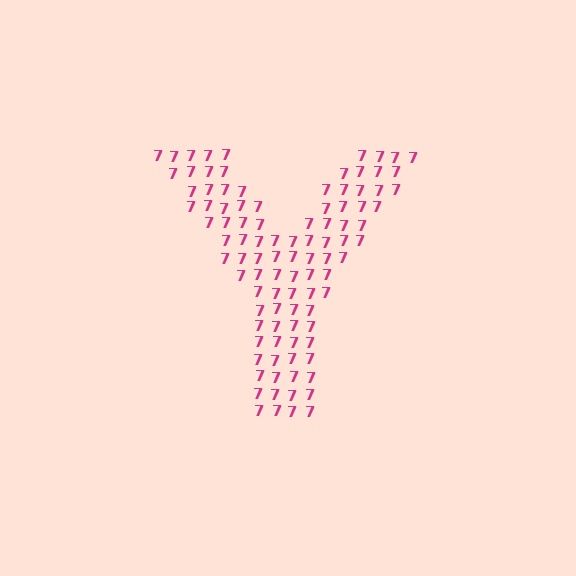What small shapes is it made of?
It is made of small digit 7's.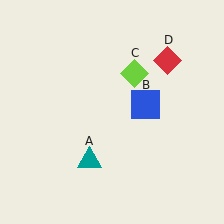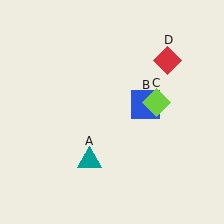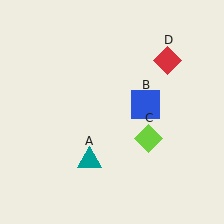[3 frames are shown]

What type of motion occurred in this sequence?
The lime diamond (object C) rotated clockwise around the center of the scene.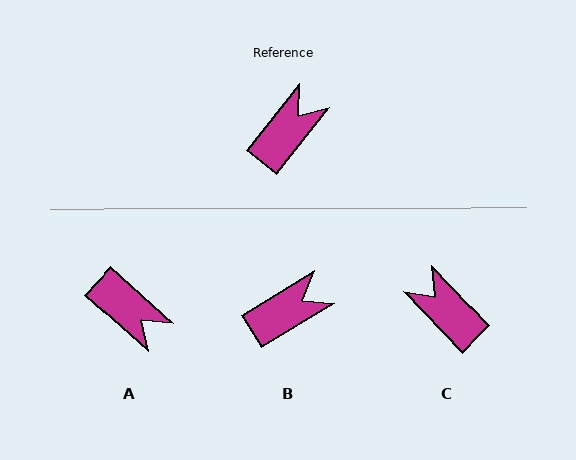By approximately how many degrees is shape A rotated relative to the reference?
Approximately 94 degrees clockwise.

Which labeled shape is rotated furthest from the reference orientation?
A, about 94 degrees away.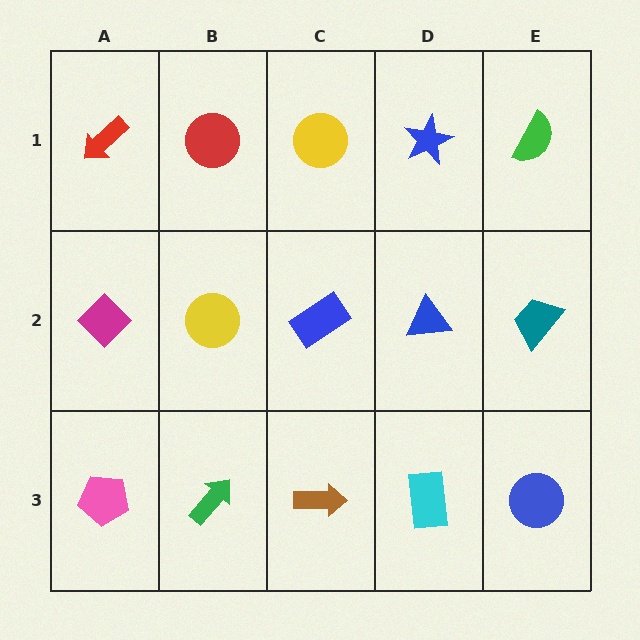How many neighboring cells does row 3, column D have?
3.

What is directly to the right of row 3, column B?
A brown arrow.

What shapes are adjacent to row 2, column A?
A red arrow (row 1, column A), a pink pentagon (row 3, column A), a yellow circle (row 2, column B).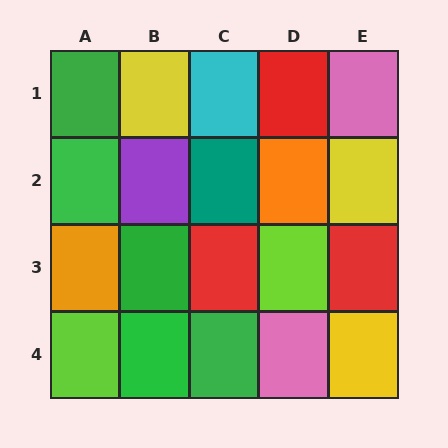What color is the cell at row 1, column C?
Cyan.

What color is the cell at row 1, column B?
Yellow.